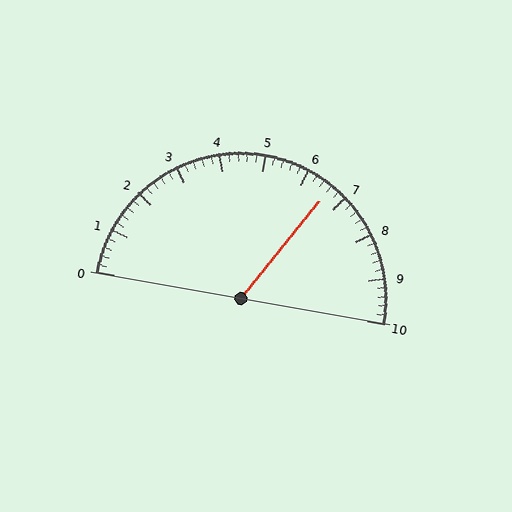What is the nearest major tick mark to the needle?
The nearest major tick mark is 7.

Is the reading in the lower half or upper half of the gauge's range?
The reading is in the upper half of the range (0 to 10).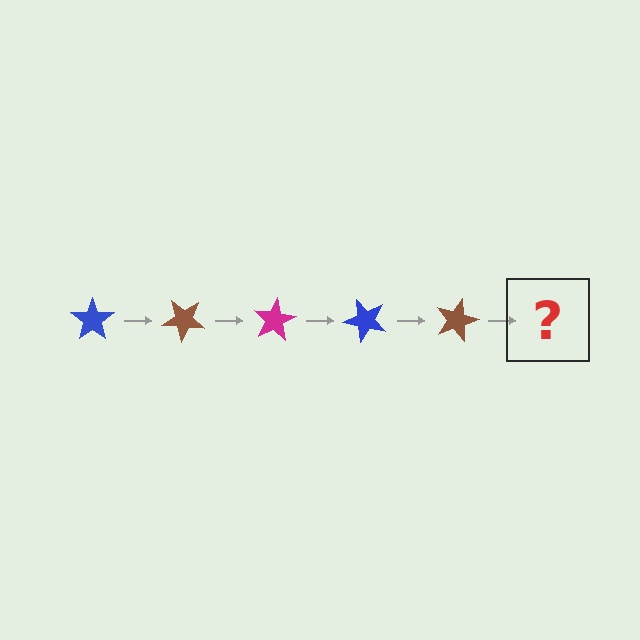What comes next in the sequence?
The next element should be a magenta star, rotated 200 degrees from the start.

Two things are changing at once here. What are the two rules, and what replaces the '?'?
The two rules are that it rotates 40 degrees each step and the color cycles through blue, brown, and magenta. The '?' should be a magenta star, rotated 200 degrees from the start.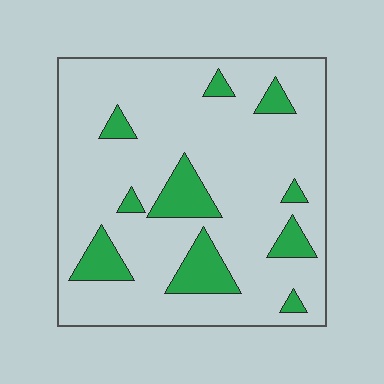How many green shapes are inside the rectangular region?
10.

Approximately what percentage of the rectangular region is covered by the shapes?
Approximately 15%.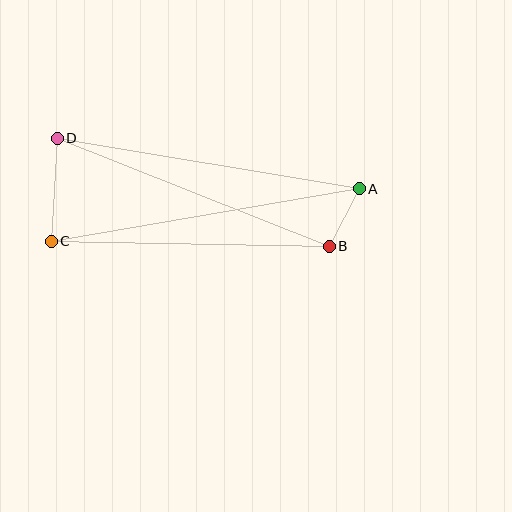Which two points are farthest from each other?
Points A and C are farthest from each other.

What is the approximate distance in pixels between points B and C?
The distance between B and C is approximately 278 pixels.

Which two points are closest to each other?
Points A and B are closest to each other.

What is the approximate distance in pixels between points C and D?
The distance between C and D is approximately 103 pixels.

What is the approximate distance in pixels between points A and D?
The distance between A and D is approximately 306 pixels.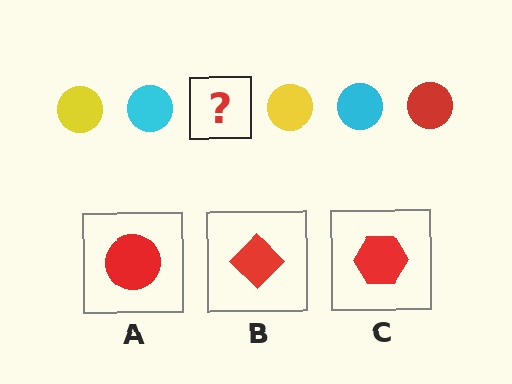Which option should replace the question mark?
Option A.